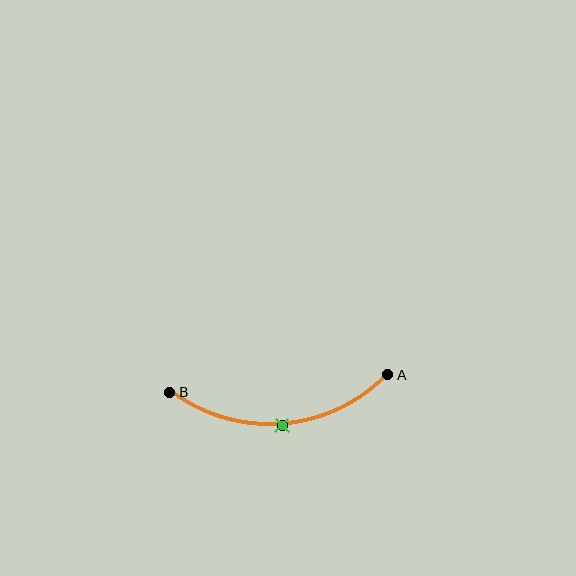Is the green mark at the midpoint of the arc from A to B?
Yes. The green mark lies on the arc at equal arc-length from both A and B — it is the arc midpoint.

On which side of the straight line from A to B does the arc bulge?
The arc bulges below the straight line connecting A and B.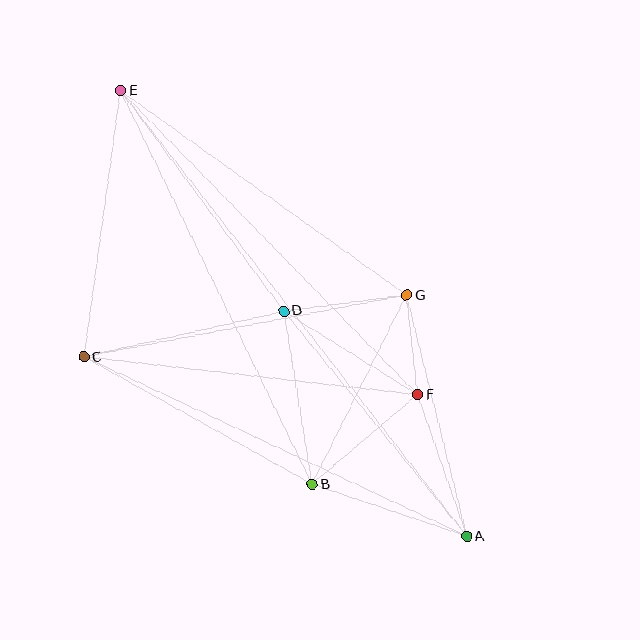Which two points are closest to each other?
Points F and G are closest to each other.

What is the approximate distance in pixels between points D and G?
The distance between D and G is approximately 124 pixels.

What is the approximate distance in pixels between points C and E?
The distance between C and E is approximately 269 pixels.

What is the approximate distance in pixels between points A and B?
The distance between A and B is approximately 163 pixels.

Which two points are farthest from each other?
Points A and E are farthest from each other.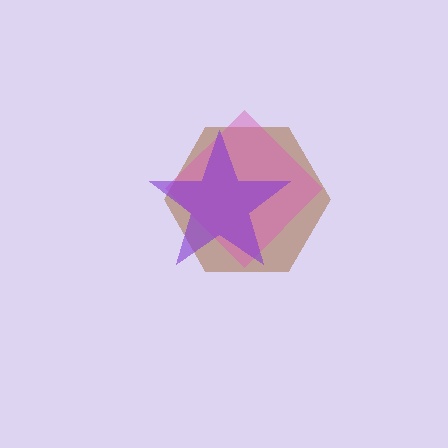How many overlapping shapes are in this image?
There are 3 overlapping shapes in the image.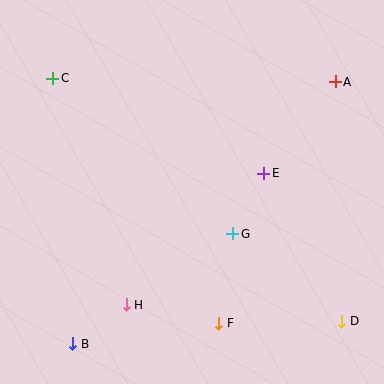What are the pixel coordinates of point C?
Point C is at (53, 78).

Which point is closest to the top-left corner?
Point C is closest to the top-left corner.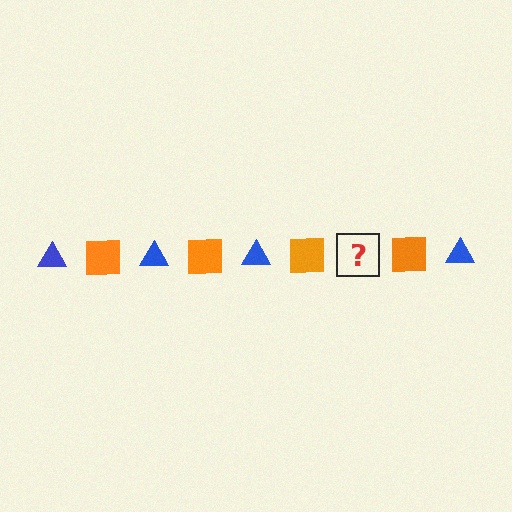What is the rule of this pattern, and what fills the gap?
The rule is that the pattern alternates between blue triangle and orange square. The gap should be filled with a blue triangle.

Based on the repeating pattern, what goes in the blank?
The blank should be a blue triangle.